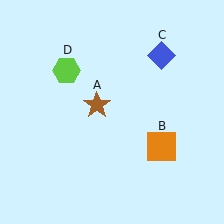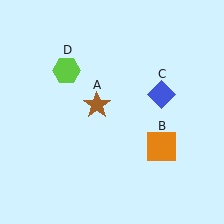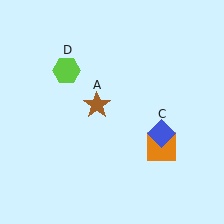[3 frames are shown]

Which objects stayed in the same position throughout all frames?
Brown star (object A) and orange square (object B) and lime hexagon (object D) remained stationary.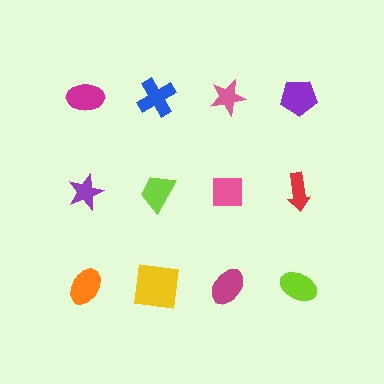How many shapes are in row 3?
4 shapes.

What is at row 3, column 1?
An orange ellipse.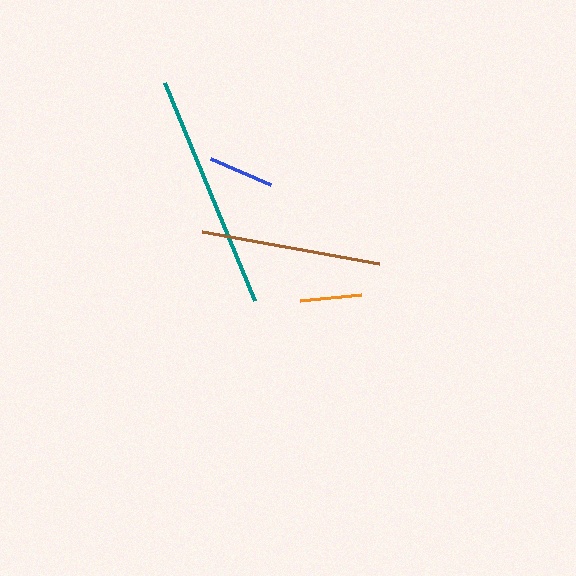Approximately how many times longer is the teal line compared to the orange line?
The teal line is approximately 3.9 times the length of the orange line.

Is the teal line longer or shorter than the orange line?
The teal line is longer than the orange line.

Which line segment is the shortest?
The orange line is the shortest at approximately 61 pixels.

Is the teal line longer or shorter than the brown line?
The teal line is longer than the brown line.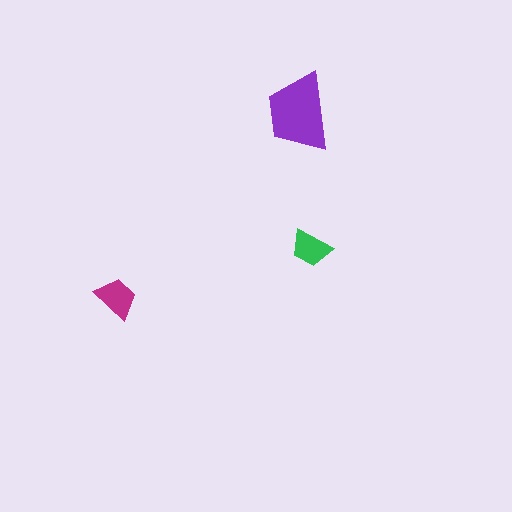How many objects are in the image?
There are 3 objects in the image.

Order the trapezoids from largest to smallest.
the purple one, the magenta one, the green one.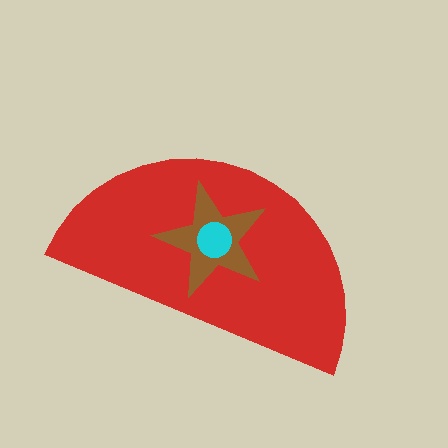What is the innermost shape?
The cyan circle.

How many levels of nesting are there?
3.